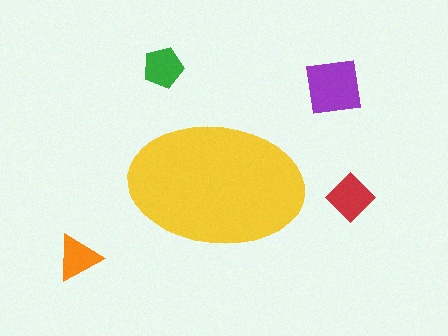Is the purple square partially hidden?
No, the purple square is fully visible.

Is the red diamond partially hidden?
No, the red diamond is fully visible.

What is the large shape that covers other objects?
A yellow ellipse.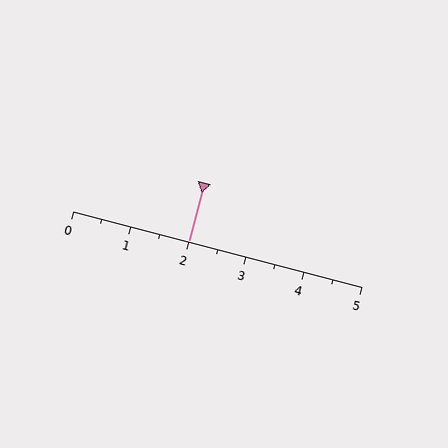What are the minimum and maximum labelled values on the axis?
The axis runs from 0 to 5.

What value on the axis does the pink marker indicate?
The marker indicates approximately 2.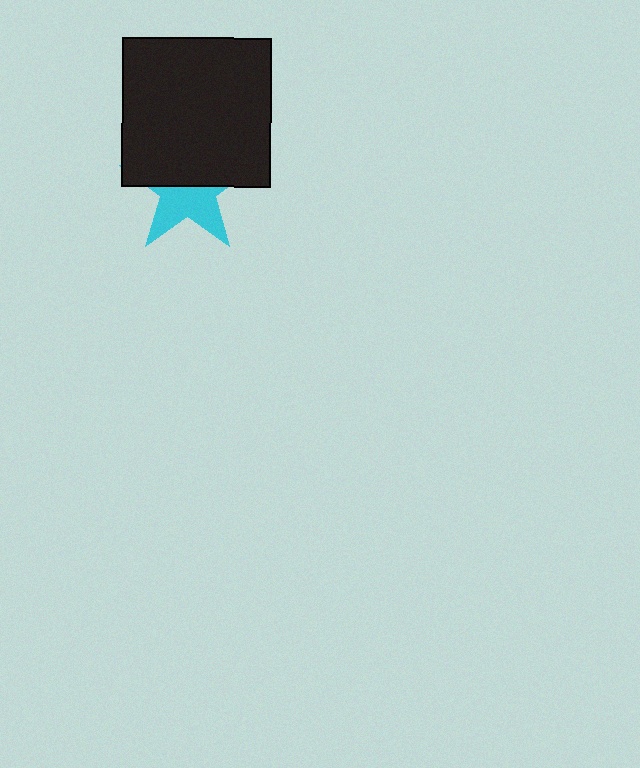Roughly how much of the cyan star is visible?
About half of it is visible (roughly 47%).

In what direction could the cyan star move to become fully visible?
The cyan star could move down. That would shift it out from behind the black square entirely.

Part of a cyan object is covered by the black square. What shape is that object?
It is a star.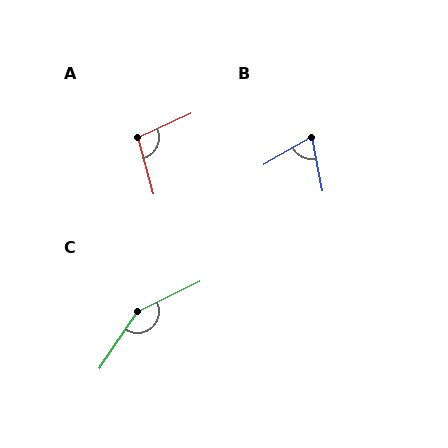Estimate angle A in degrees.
Approximately 100 degrees.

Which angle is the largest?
C, at approximately 149 degrees.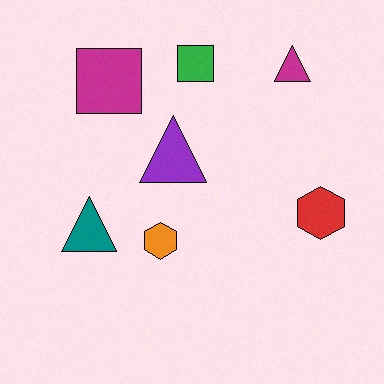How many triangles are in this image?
There are 3 triangles.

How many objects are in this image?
There are 7 objects.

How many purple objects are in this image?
There is 1 purple object.